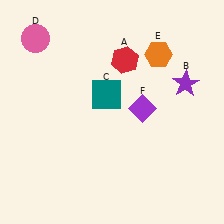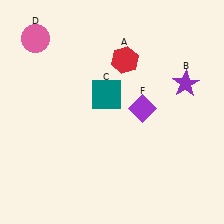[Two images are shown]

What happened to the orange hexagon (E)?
The orange hexagon (E) was removed in Image 2. It was in the top-right area of Image 1.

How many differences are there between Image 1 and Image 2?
There is 1 difference between the two images.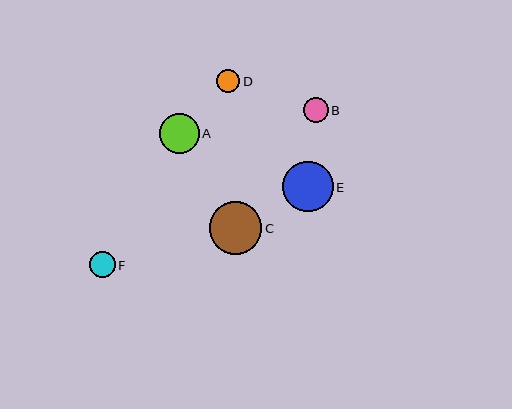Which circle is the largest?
Circle C is the largest with a size of approximately 53 pixels.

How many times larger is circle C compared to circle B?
Circle C is approximately 2.1 times the size of circle B.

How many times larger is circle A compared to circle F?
Circle A is approximately 1.6 times the size of circle F.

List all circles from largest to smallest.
From largest to smallest: C, E, A, F, B, D.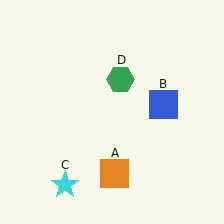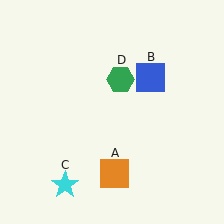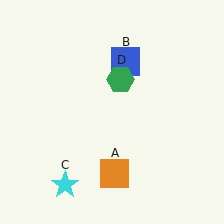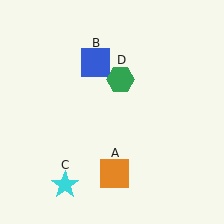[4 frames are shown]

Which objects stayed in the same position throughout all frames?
Orange square (object A) and cyan star (object C) and green hexagon (object D) remained stationary.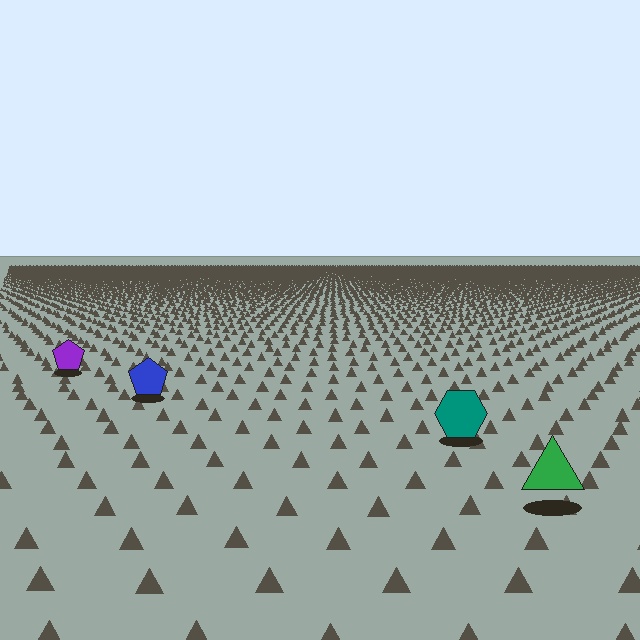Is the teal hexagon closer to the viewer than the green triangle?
No. The green triangle is closer — you can tell from the texture gradient: the ground texture is coarser near it.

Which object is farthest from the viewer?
The purple pentagon is farthest from the viewer. It appears smaller and the ground texture around it is denser.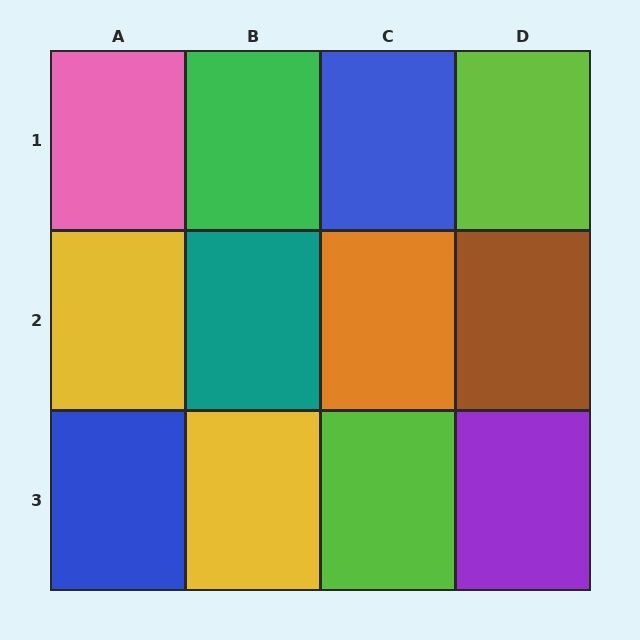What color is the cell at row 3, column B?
Yellow.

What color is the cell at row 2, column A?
Yellow.